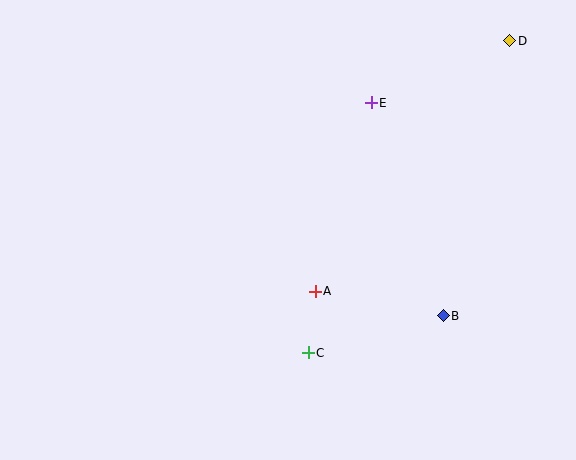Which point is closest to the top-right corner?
Point D is closest to the top-right corner.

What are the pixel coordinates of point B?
Point B is at (443, 316).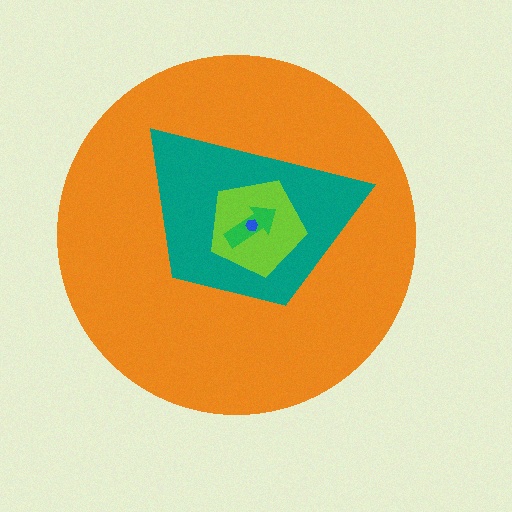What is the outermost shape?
The orange circle.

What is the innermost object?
The blue hexagon.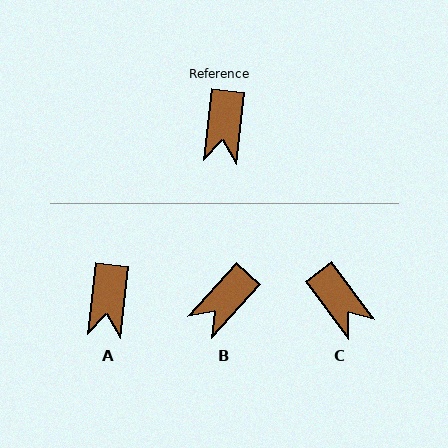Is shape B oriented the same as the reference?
No, it is off by about 36 degrees.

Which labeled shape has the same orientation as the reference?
A.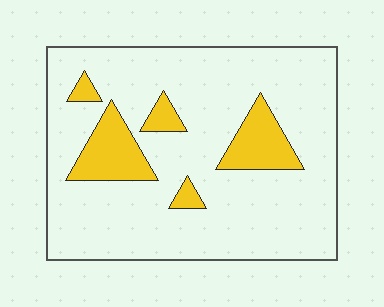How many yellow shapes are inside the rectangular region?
5.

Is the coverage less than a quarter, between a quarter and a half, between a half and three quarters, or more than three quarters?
Less than a quarter.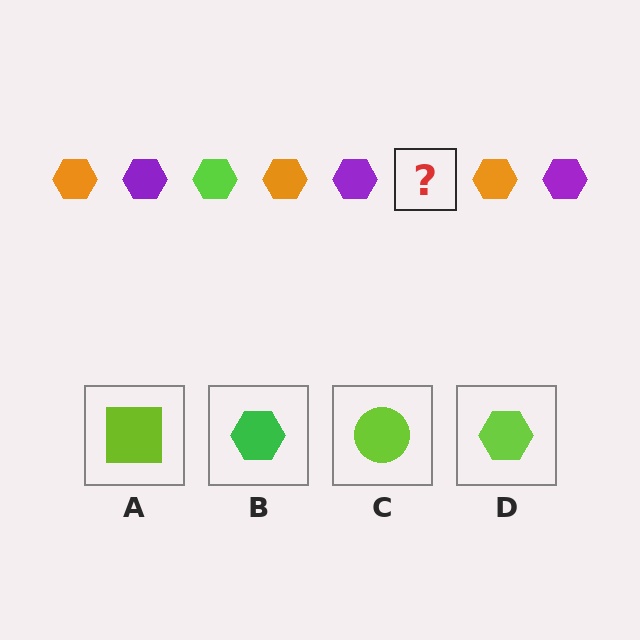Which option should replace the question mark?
Option D.